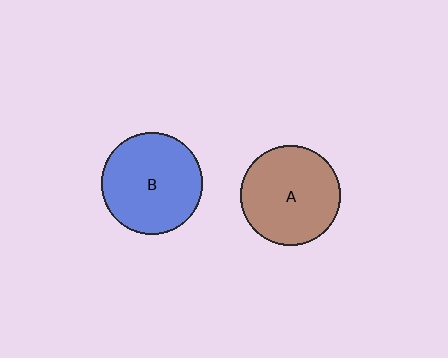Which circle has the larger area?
Circle B (blue).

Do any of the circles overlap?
No, none of the circles overlap.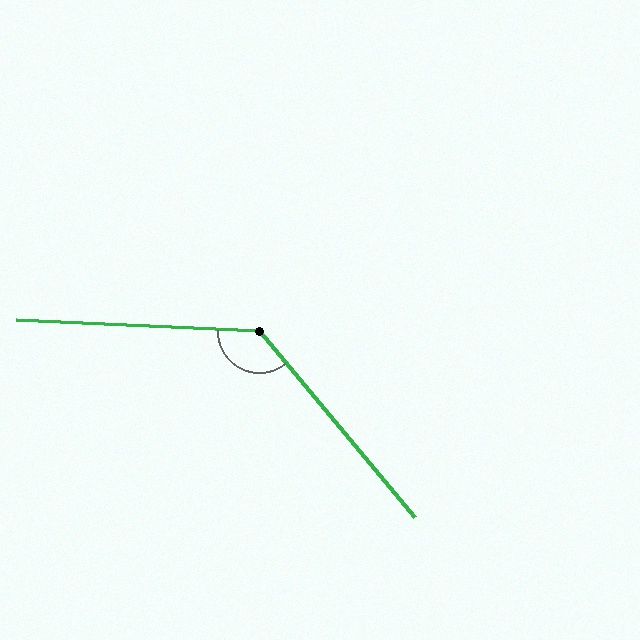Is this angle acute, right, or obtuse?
It is obtuse.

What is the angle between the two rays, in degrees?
Approximately 133 degrees.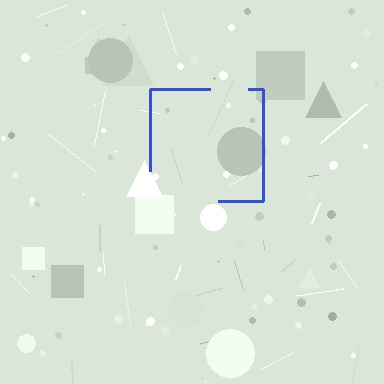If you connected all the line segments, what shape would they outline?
They would outline a square.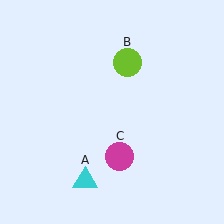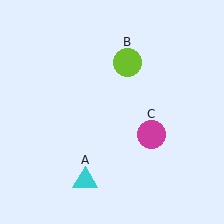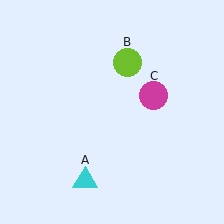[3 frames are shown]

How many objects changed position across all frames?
1 object changed position: magenta circle (object C).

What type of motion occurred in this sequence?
The magenta circle (object C) rotated counterclockwise around the center of the scene.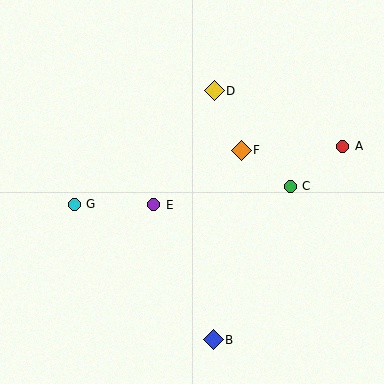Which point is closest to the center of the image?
Point E at (154, 205) is closest to the center.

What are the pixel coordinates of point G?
Point G is at (74, 204).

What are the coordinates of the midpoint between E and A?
The midpoint between E and A is at (248, 176).